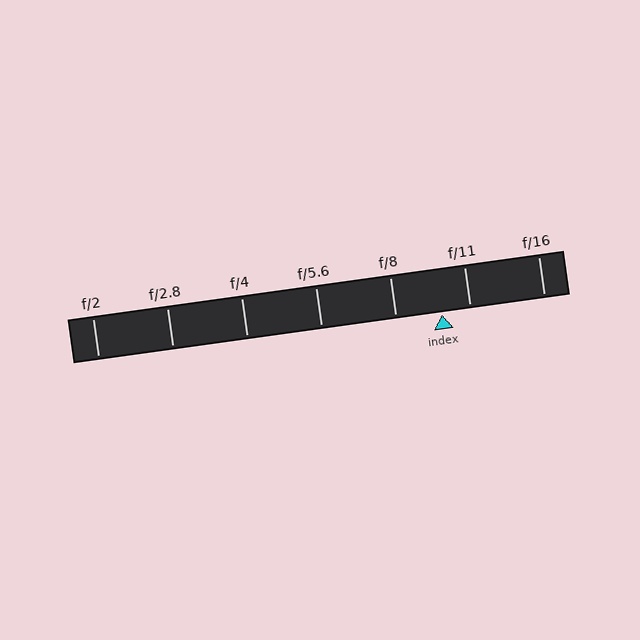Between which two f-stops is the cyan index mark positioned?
The index mark is between f/8 and f/11.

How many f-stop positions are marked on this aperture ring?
There are 7 f-stop positions marked.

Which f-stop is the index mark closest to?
The index mark is closest to f/11.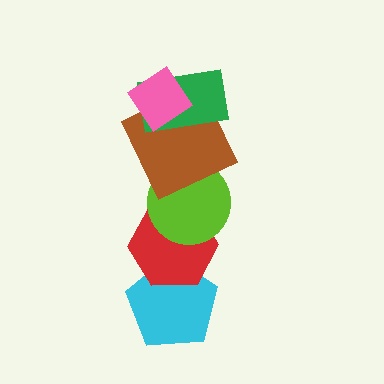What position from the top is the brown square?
The brown square is 3rd from the top.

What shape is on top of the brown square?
The green rectangle is on top of the brown square.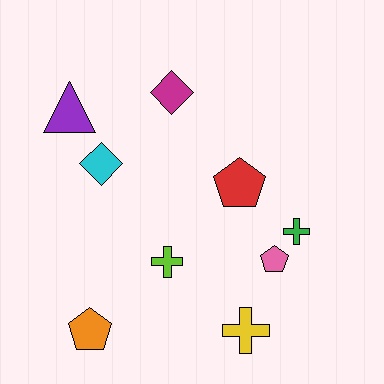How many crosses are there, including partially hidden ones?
There are 3 crosses.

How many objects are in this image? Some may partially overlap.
There are 9 objects.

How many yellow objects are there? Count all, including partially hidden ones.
There is 1 yellow object.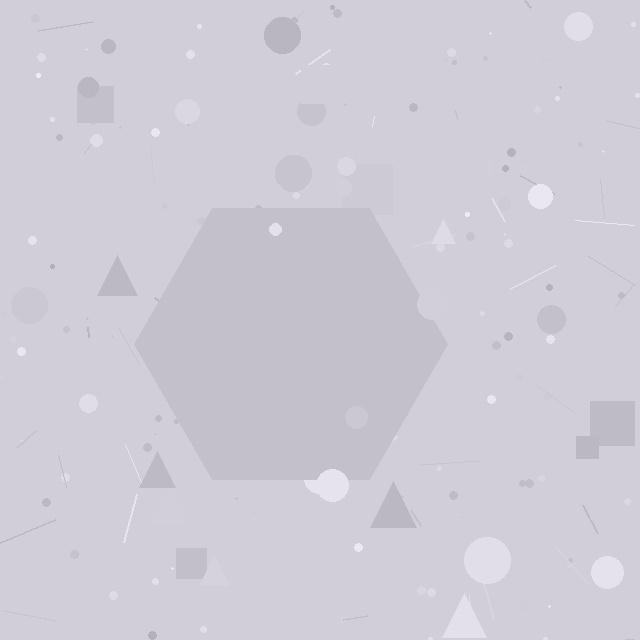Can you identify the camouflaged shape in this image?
The camouflaged shape is a hexagon.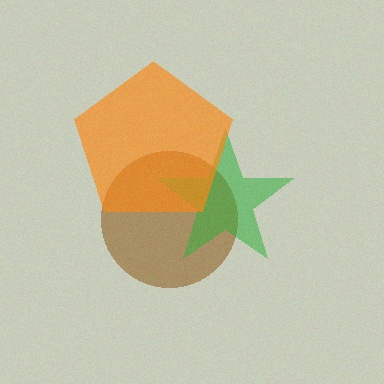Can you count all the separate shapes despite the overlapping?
Yes, there are 3 separate shapes.